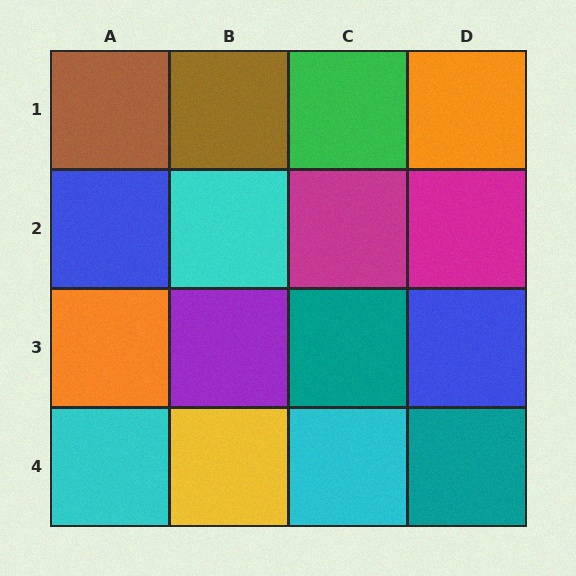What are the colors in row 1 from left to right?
Brown, brown, green, orange.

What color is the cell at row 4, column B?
Yellow.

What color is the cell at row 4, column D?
Teal.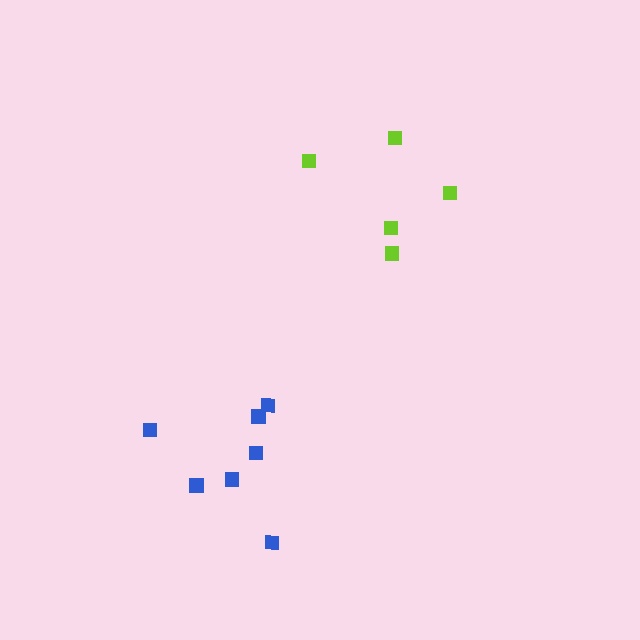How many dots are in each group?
Group 1: 5 dots, Group 2: 7 dots (12 total).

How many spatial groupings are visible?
There are 2 spatial groupings.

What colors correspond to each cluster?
The clusters are colored: lime, blue.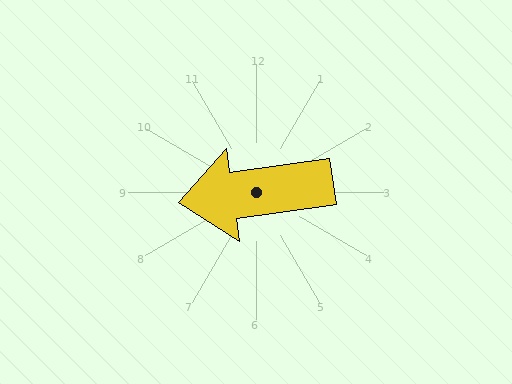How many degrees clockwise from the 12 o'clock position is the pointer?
Approximately 262 degrees.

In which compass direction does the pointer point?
West.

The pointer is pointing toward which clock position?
Roughly 9 o'clock.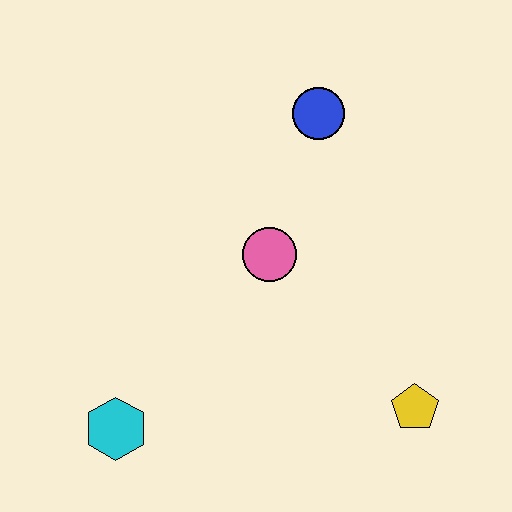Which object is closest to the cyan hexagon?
The pink circle is closest to the cyan hexagon.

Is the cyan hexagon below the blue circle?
Yes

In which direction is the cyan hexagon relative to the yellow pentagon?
The cyan hexagon is to the left of the yellow pentagon.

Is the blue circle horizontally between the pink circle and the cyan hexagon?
No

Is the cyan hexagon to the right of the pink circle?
No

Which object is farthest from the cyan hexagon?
The blue circle is farthest from the cyan hexagon.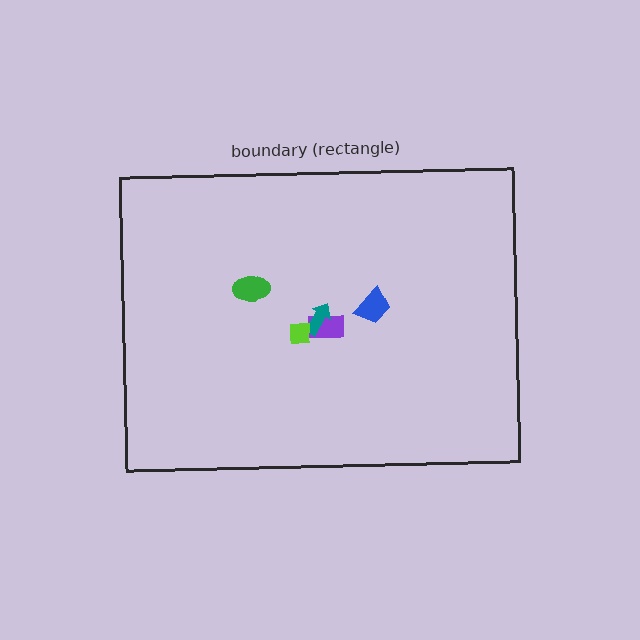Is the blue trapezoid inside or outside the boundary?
Inside.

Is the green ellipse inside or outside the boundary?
Inside.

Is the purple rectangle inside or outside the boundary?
Inside.